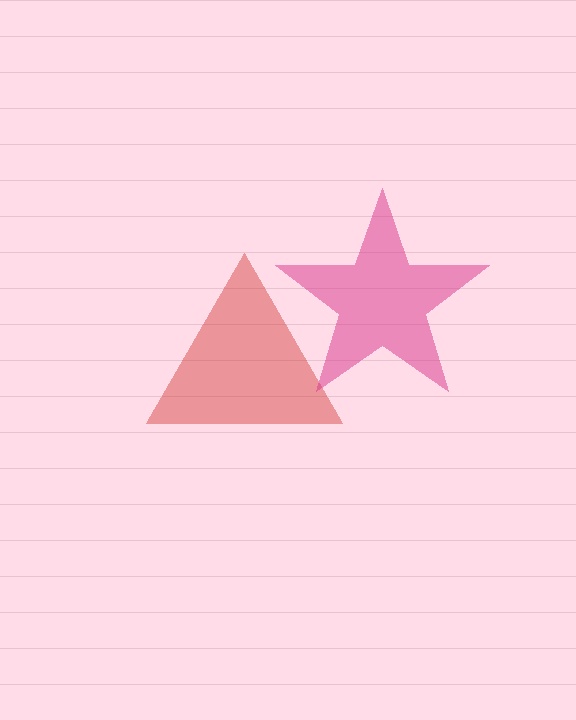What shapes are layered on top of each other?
The layered shapes are: a red triangle, a magenta star.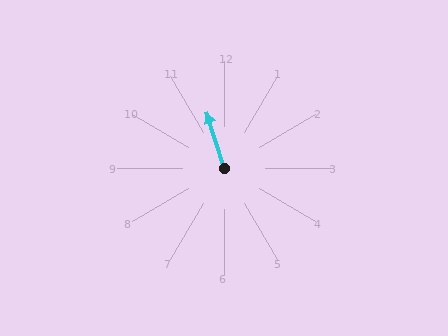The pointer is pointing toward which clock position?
Roughly 11 o'clock.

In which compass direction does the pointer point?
North.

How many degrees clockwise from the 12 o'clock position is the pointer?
Approximately 343 degrees.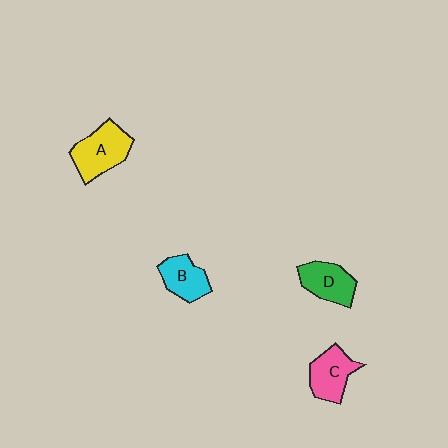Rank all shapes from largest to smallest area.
From largest to smallest: A (yellow), C (pink), D (green), B (cyan).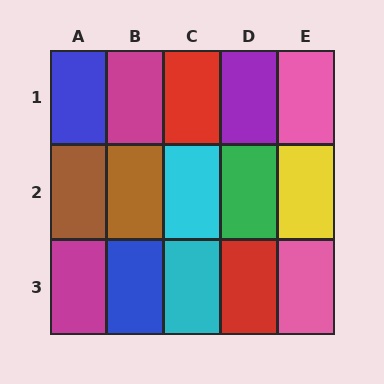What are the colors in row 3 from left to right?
Magenta, blue, cyan, red, pink.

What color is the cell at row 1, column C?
Red.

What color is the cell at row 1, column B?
Magenta.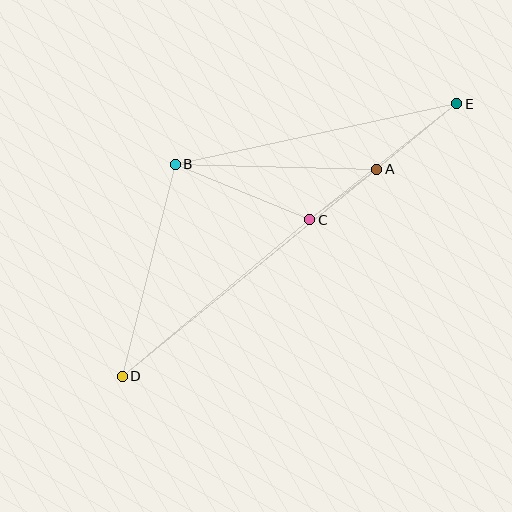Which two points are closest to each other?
Points A and C are closest to each other.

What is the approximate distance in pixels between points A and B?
The distance between A and B is approximately 201 pixels.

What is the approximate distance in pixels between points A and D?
The distance between A and D is approximately 328 pixels.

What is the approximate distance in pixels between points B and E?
The distance between B and E is approximately 288 pixels.